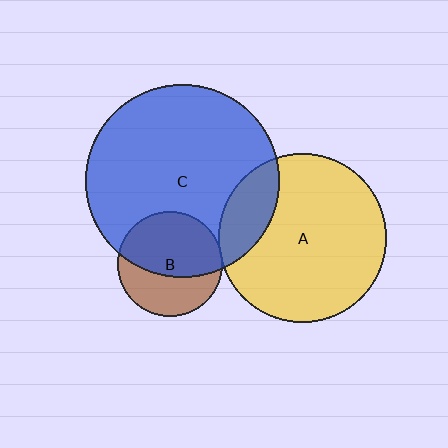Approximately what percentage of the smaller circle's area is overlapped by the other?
Approximately 5%.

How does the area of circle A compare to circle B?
Approximately 2.6 times.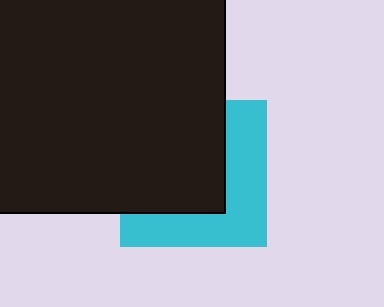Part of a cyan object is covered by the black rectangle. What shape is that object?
It is a square.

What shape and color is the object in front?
The object in front is a black rectangle.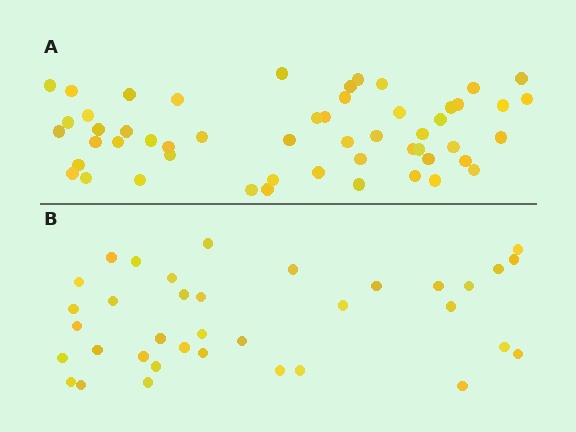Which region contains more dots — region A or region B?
Region A (the top region) has more dots.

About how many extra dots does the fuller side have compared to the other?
Region A has approximately 15 more dots than region B.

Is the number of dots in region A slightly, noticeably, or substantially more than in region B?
Region A has substantially more. The ratio is roughly 1.5 to 1.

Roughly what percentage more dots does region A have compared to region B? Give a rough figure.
About 45% more.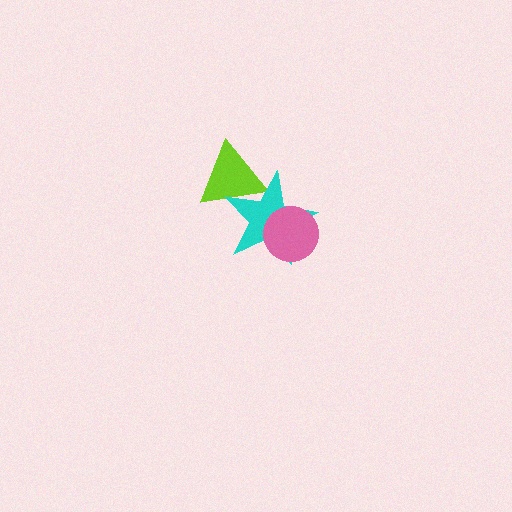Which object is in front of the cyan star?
The pink circle is in front of the cyan star.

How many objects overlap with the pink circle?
1 object overlaps with the pink circle.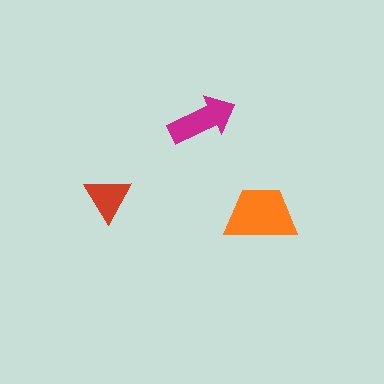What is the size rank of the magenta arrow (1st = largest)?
2nd.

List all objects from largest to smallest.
The orange trapezoid, the magenta arrow, the red triangle.